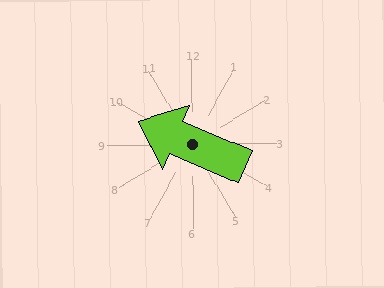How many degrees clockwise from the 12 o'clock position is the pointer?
Approximately 293 degrees.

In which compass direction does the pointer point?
Northwest.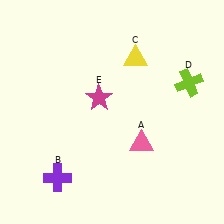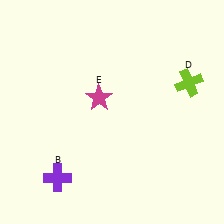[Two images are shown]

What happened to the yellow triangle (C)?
The yellow triangle (C) was removed in Image 2. It was in the top-right area of Image 1.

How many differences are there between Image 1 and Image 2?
There are 2 differences between the two images.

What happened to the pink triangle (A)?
The pink triangle (A) was removed in Image 2. It was in the bottom-right area of Image 1.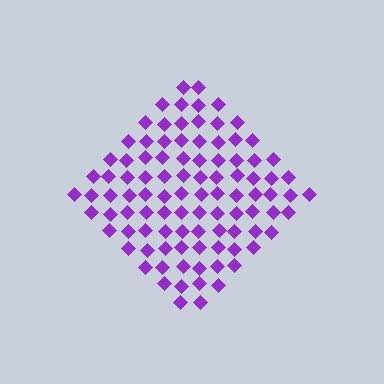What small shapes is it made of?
It is made of small diamonds.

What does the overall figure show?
The overall figure shows a diamond.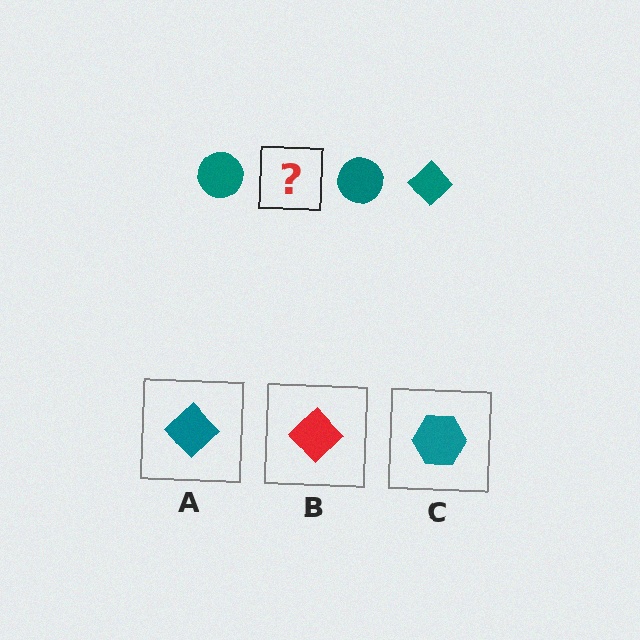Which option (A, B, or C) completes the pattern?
A.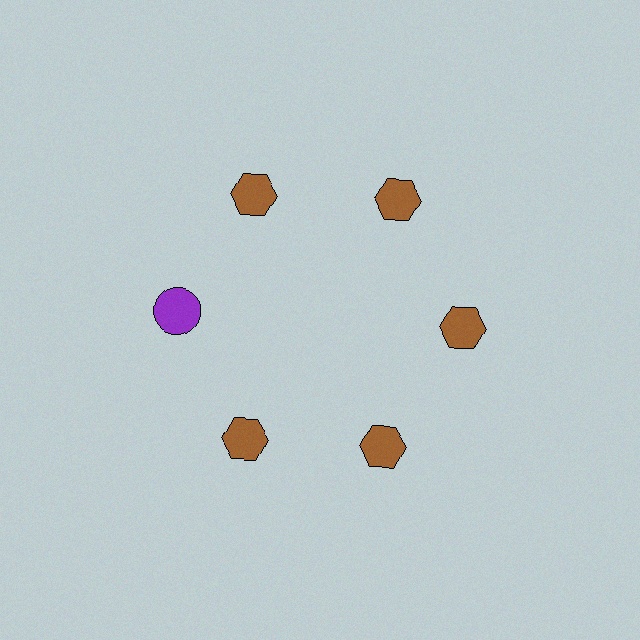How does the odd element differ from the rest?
It differs in both color (purple instead of brown) and shape (circle instead of hexagon).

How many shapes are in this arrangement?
There are 6 shapes arranged in a ring pattern.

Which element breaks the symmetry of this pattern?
The purple circle at roughly the 9 o'clock position breaks the symmetry. All other shapes are brown hexagons.